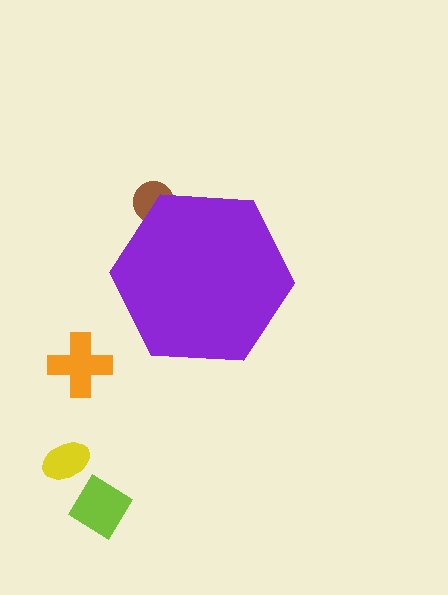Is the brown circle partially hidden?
Yes, the brown circle is partially hidden behind the purple hexagon.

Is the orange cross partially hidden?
No, the orange cross is fully visible.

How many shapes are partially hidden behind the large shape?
1 shape is partially hidden.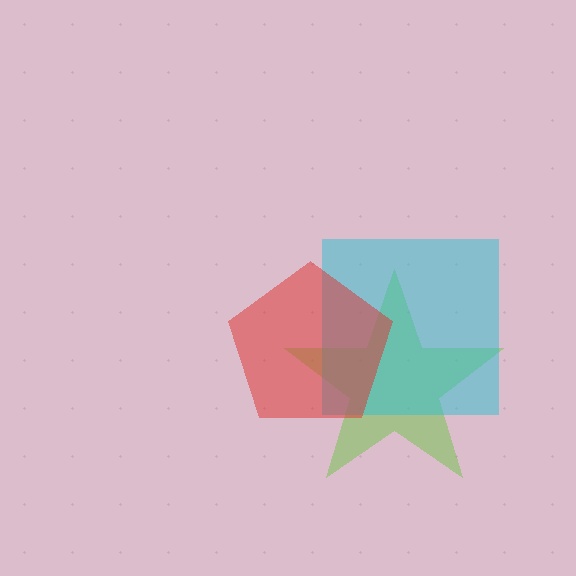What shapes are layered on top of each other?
The layered shapes are: a lime star, a cyan square, a red pentagon.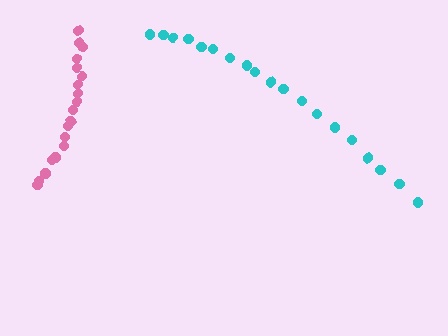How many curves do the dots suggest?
There are 2 distinct paths.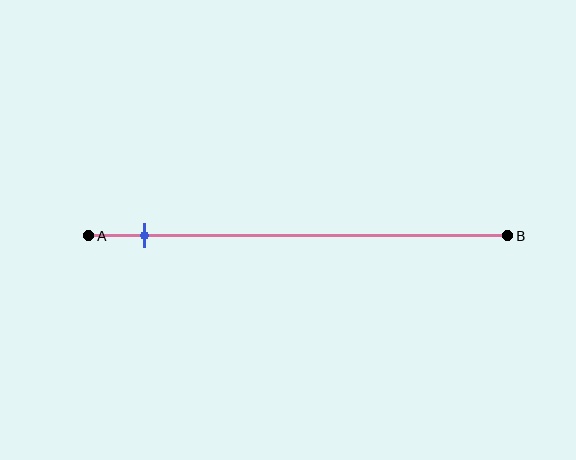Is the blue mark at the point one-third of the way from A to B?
No, the mark is at about 15% from A, not at the 33% one-third point.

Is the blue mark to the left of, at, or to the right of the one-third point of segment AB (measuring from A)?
The blue mark is to the left of the one-third point of segment AB.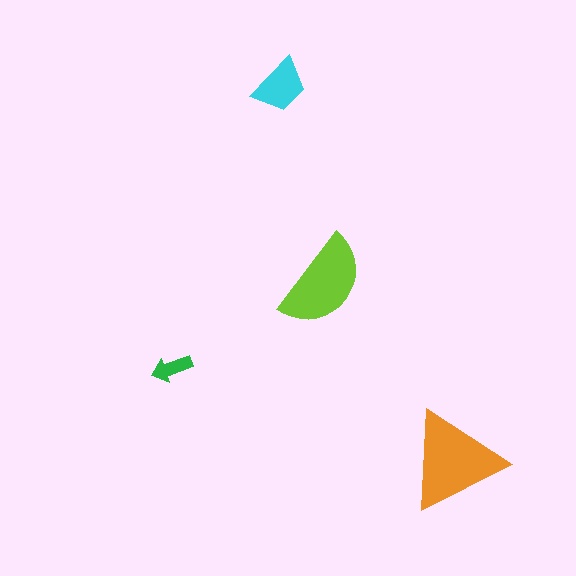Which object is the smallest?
The green arrow.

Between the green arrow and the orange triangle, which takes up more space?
The orange triangle.